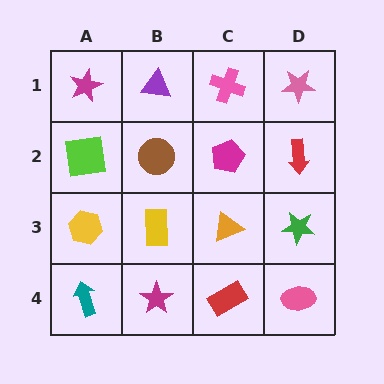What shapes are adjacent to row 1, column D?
A red arrow (row 2, column D), a pink cross (row 1, column C).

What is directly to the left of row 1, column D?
A pink cross.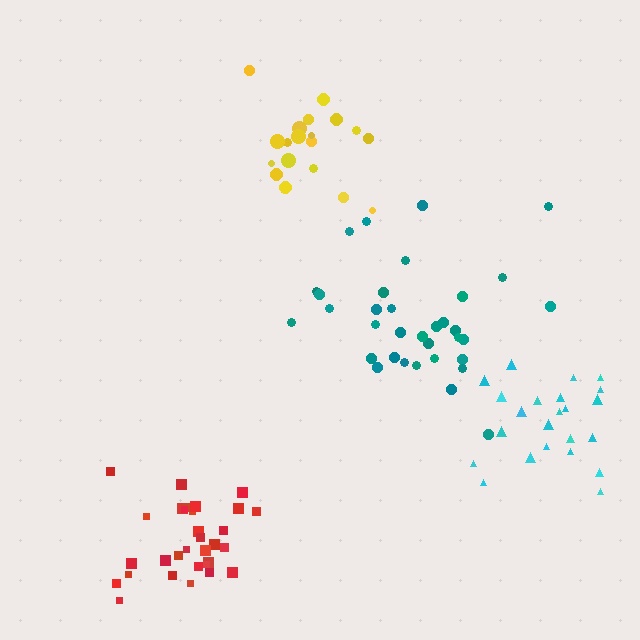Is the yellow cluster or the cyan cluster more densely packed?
Yellow.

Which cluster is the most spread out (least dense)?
Teal.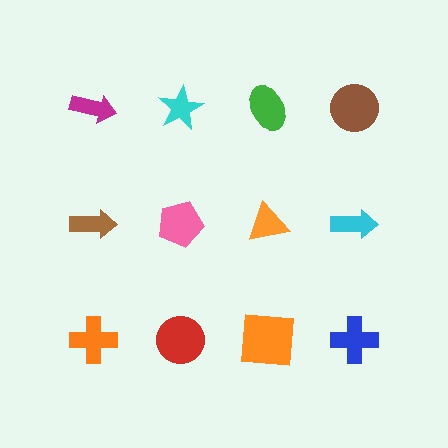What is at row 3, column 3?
An orange square.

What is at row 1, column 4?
A brown circle.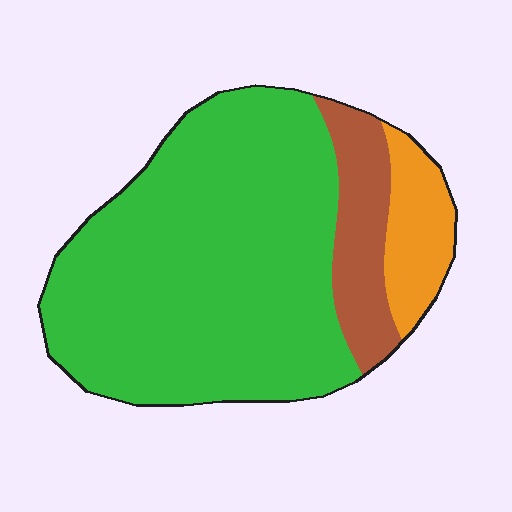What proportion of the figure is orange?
Orange takes up about one tenth (1/10) of the figure.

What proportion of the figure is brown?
Brown takes up less than a sixth of the figure.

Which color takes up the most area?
Green, at roughly 75%.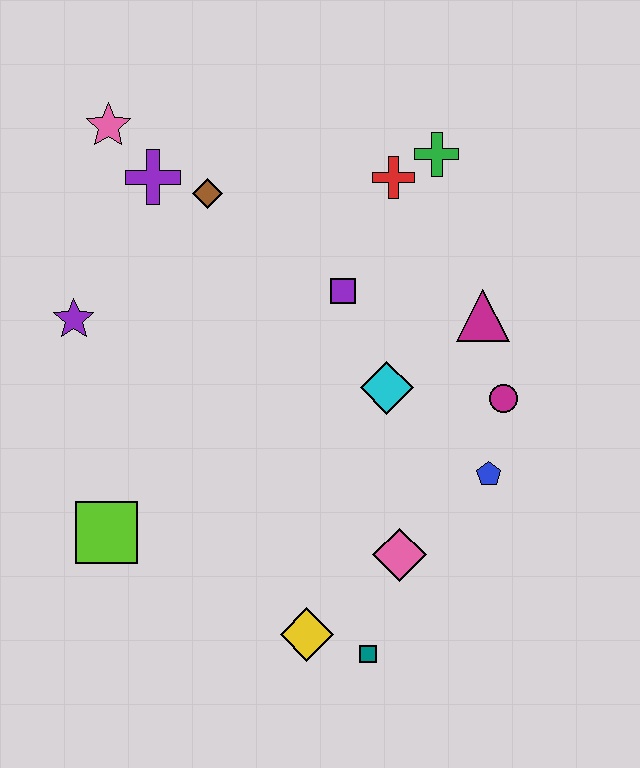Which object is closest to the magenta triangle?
The magenta circle is closest to the magenta triangle.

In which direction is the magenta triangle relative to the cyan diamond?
The magenta triangle is to the right of the cyan diamond.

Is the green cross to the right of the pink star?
Yes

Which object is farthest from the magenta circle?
The pink star is farthest from the magenta circle.